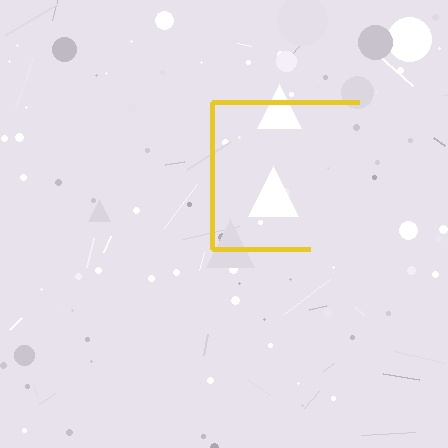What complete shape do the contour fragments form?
The contour fragments form a square.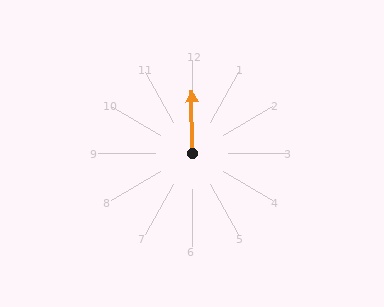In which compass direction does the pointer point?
North.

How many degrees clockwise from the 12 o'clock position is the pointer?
Approximately 360 degrees.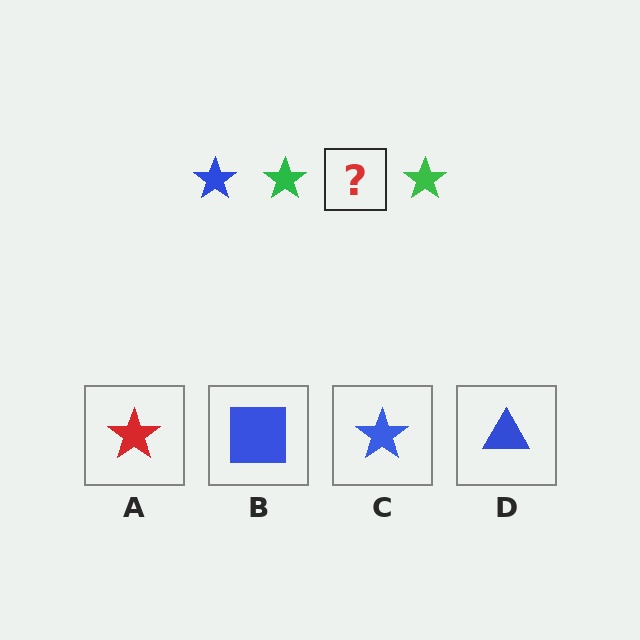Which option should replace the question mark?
Option C.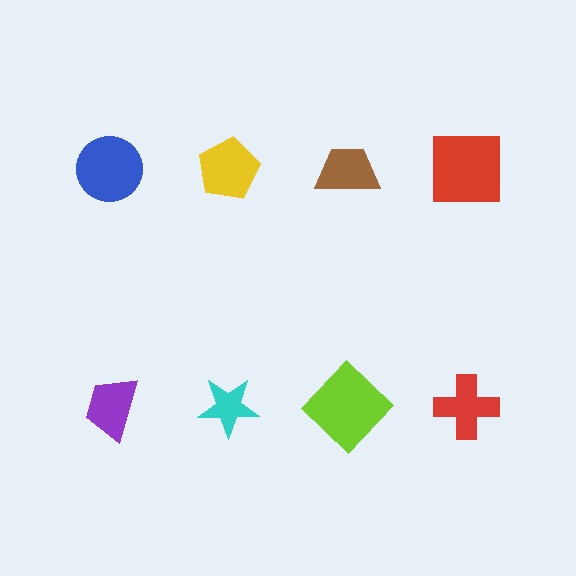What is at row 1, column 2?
A yellow pentagon.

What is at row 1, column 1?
A blue circle.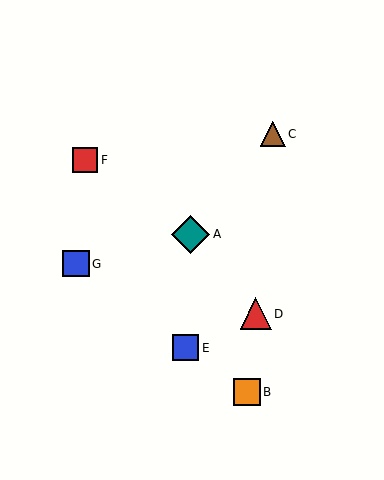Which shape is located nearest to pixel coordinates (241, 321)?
The red triangle (labeled D) at (256, 314) is nearest to that location.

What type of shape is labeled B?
Shape B is an orange square.